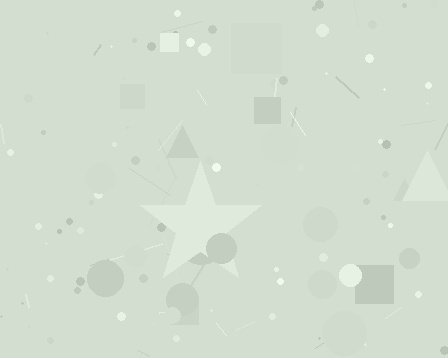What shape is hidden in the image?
A star is hidden in the image.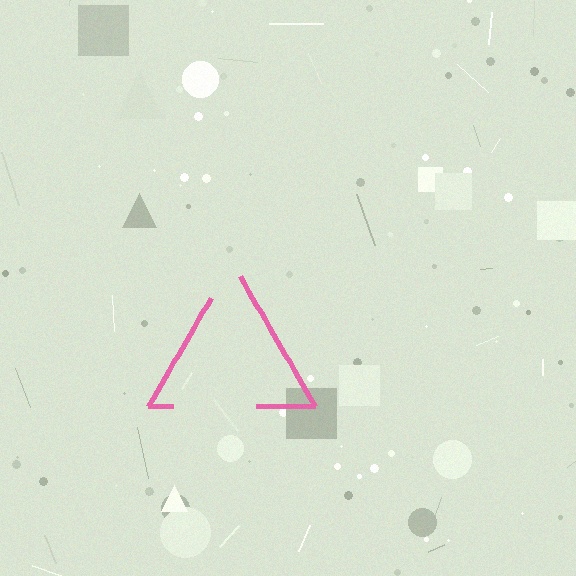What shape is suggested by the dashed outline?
The dashed outline suggests a triangle.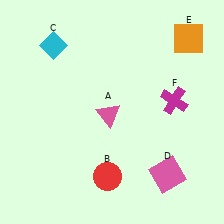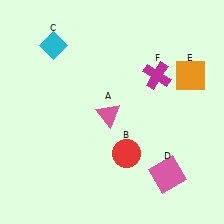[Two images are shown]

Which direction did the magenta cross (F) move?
The magenta cross (F) moved up.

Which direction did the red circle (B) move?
The red circle (B) moved up.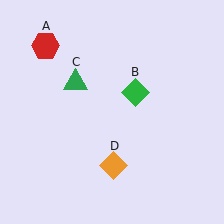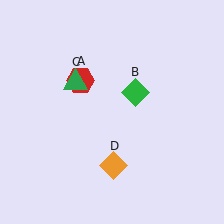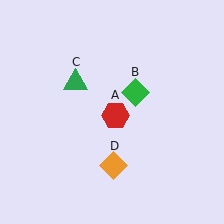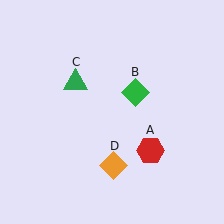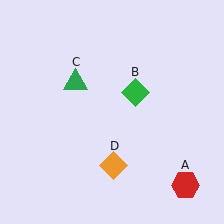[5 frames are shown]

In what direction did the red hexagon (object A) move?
The red hexagon (object A) moved down and to the right.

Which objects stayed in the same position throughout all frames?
Green diamond (object B) and green triangle (object C) and orange diamond (object D) remained stationary.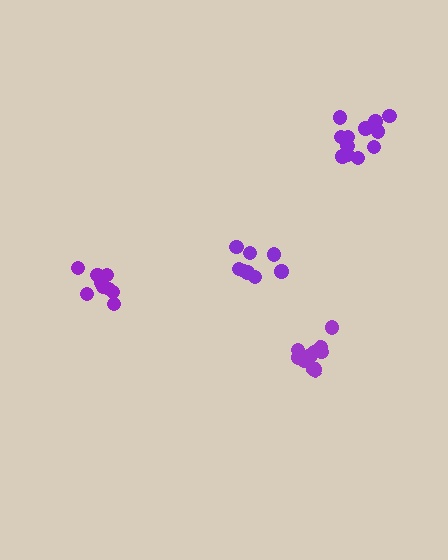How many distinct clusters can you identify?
There are 4 distinct clusters.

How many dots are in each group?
Group 1: 13 dots, Group 2: 10 dots, Group 3: 9 dots, Group 4: 13 dots (45 total).